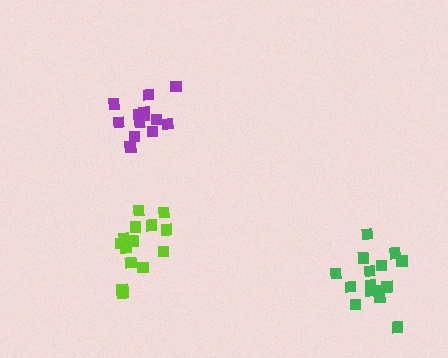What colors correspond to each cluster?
The clusters are colored: purple, green, lime.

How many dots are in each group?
Group 1: 13 dots, Group 2: 15 dots, Group 3: 17 dots (45 total).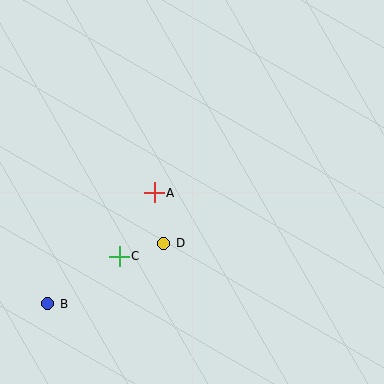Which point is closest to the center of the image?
Point A at (154, 193) is closest to the center.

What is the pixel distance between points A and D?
The distance between A and D is 51 pixels.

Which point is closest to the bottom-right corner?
Point D is closest to the bottom-right corner.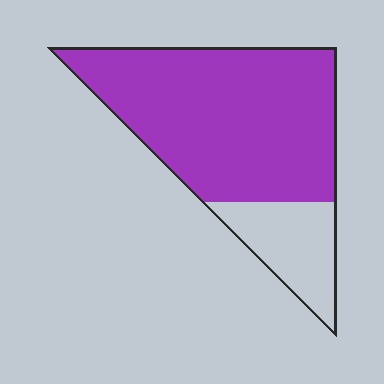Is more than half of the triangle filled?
Yes.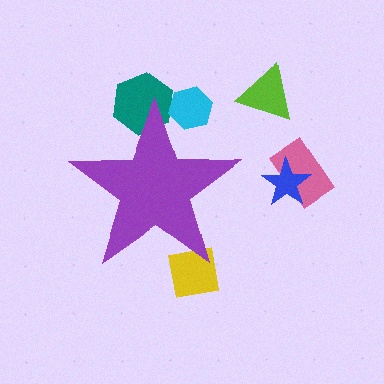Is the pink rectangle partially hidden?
No, the pink rectangle is fully visible.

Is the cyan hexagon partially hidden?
Yes, the cyan hexagon is partially hidden behind the purple star.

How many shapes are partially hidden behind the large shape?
3 shapes are partially hidden.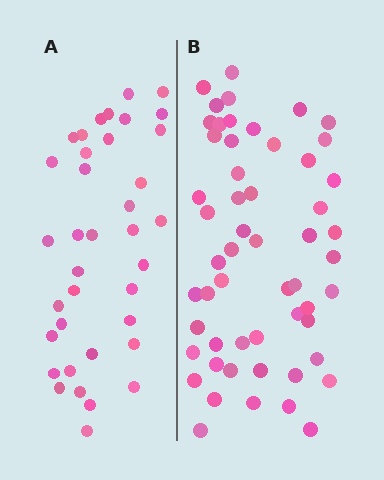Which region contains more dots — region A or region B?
Region B (the right region) has more dots.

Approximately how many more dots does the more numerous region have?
Region B has approximately 20 more dots than region A.